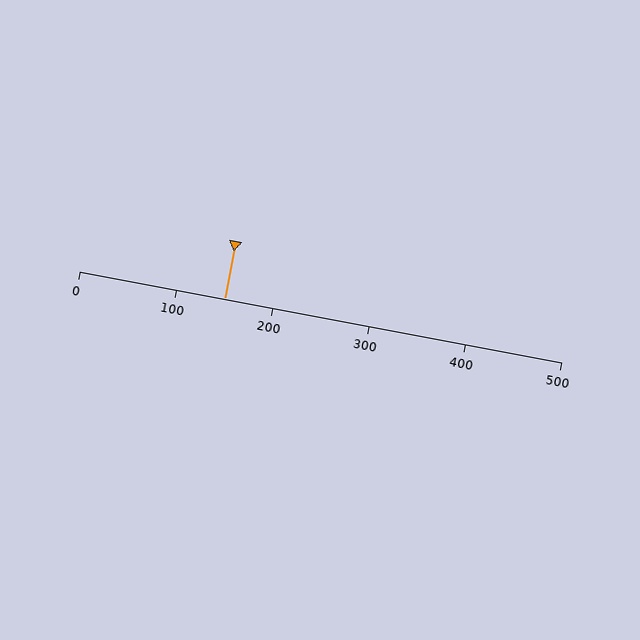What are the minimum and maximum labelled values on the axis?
The axis runs from 0 to 500.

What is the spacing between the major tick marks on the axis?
The major ticks are spaced 100 apart.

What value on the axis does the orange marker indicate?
The marker indicates approximately 150.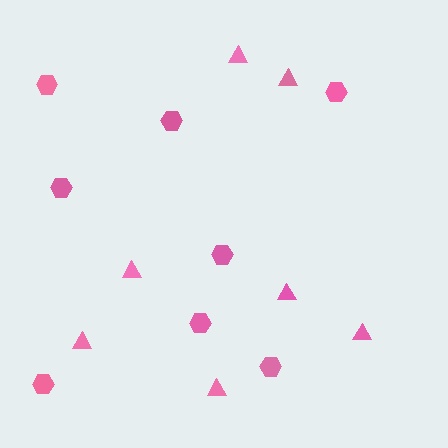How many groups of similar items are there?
There are 2 groups: one group of hexagons (8) and one group of triangles (7).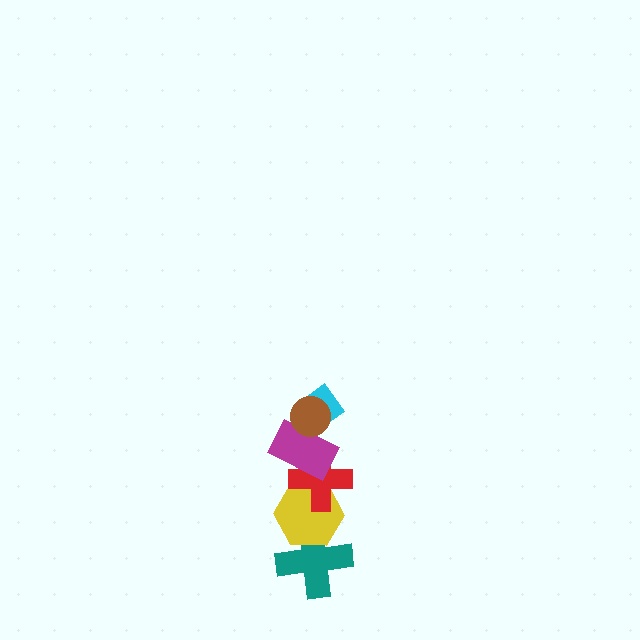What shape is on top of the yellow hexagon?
The red cross is on top of the yellow hexagon.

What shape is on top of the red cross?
The magenta rectangle is on top of the red cross.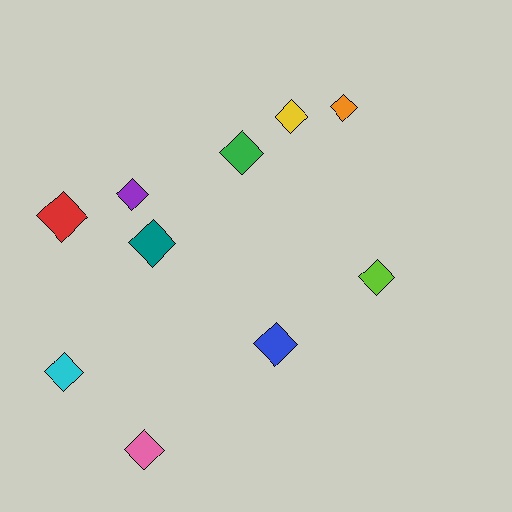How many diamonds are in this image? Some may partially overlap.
There are 10 diamonds.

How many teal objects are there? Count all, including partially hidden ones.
There is 1 teal object.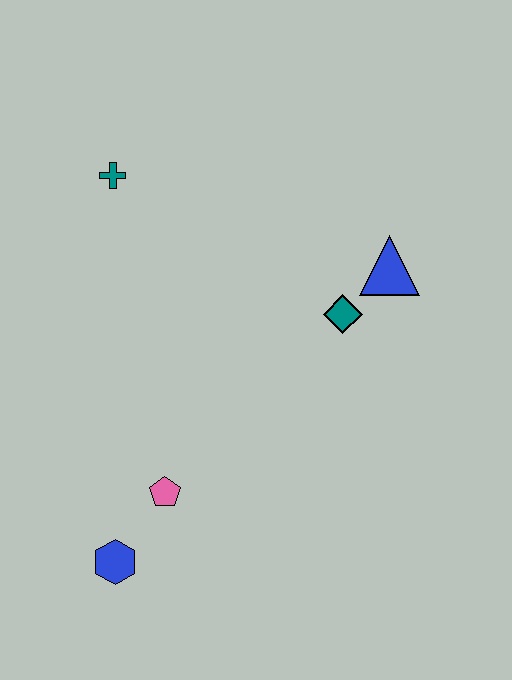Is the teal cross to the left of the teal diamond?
Yes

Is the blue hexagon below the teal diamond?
Yes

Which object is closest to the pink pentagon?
The blue hexagon is closest to the pink pentagon.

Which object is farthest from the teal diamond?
The blue hexagon is farthest from the teal diamond.